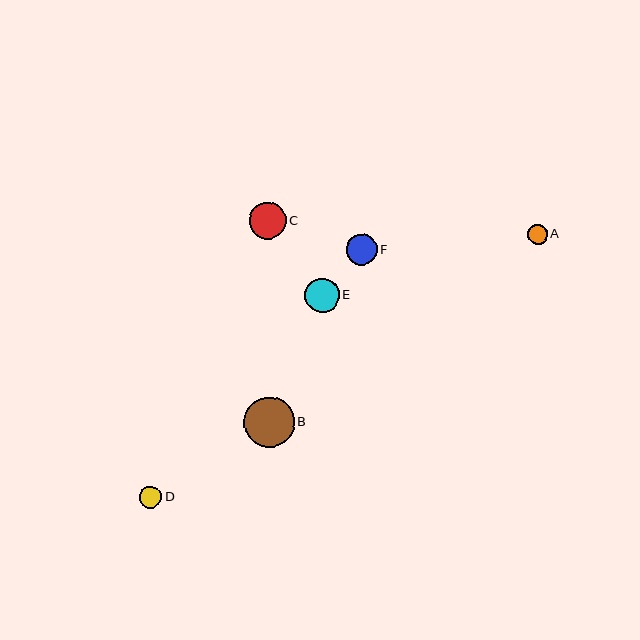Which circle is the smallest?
Circle A is the smallest with a size of approximately 20 pixels.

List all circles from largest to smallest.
From largest to smallest: B, C, E, F, D, A.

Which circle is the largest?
Circle B is the largest with a size of approximately 50 pixels.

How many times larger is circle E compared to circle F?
Circle E is approximately 1.1 times the size of circle F.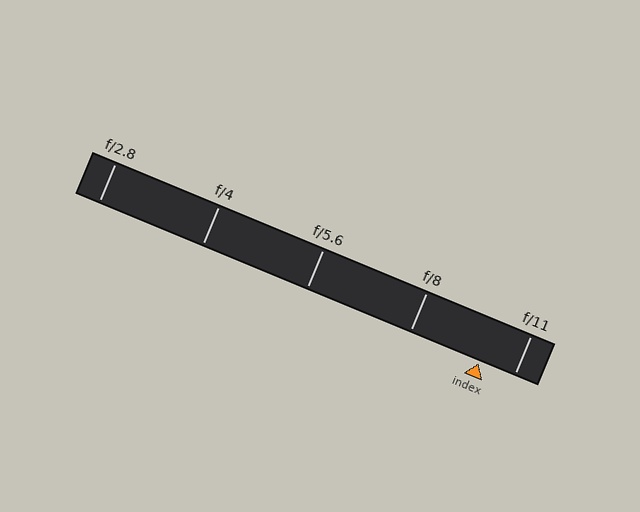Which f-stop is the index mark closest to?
The index mark is closest to f/11.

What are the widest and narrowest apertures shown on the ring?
The widest aperture shown is f/2.8 and the narrowest is f/11.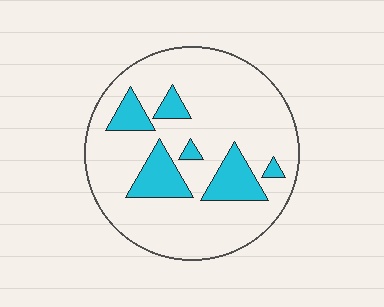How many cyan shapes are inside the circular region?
6.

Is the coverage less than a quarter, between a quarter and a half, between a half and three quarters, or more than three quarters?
Less than a quarter.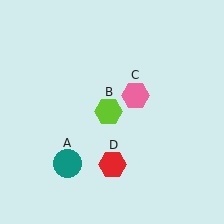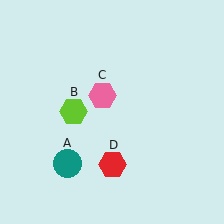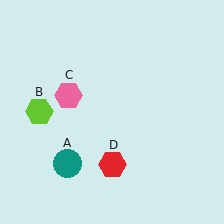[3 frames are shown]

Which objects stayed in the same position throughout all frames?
Teal circle (object A) and red hexagon (object D) remained stationary.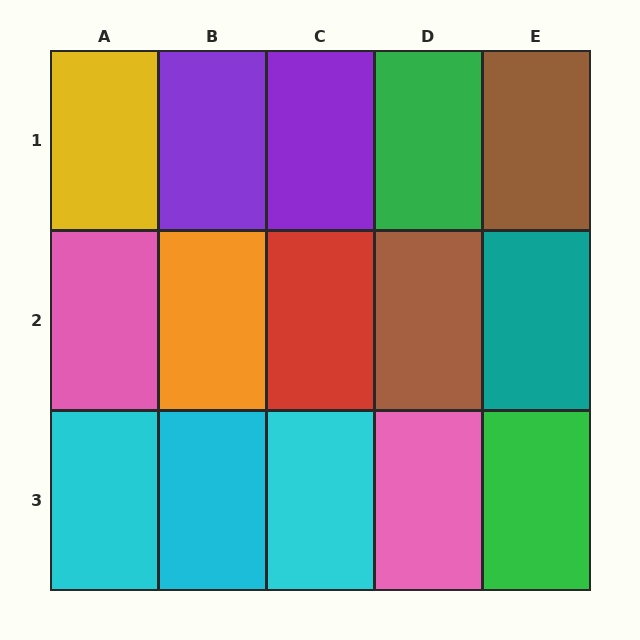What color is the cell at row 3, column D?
Pink.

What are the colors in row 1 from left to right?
Yellow, purple, purple, green, brown.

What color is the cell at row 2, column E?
Teal.